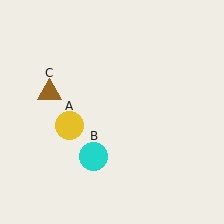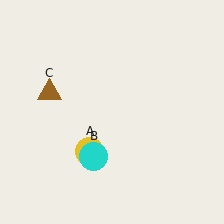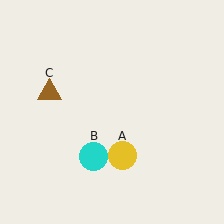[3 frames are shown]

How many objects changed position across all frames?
1 object changed position: yellow circle (object A).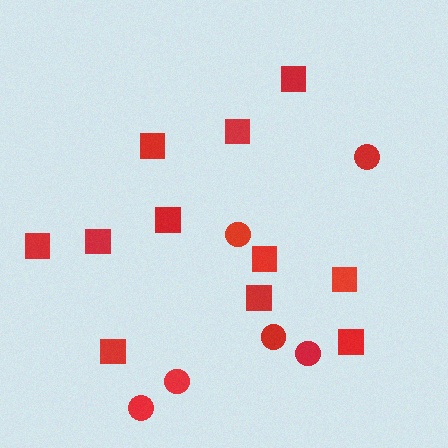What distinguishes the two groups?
There are 2 groups: one group of circles (6) and one group of squares (11).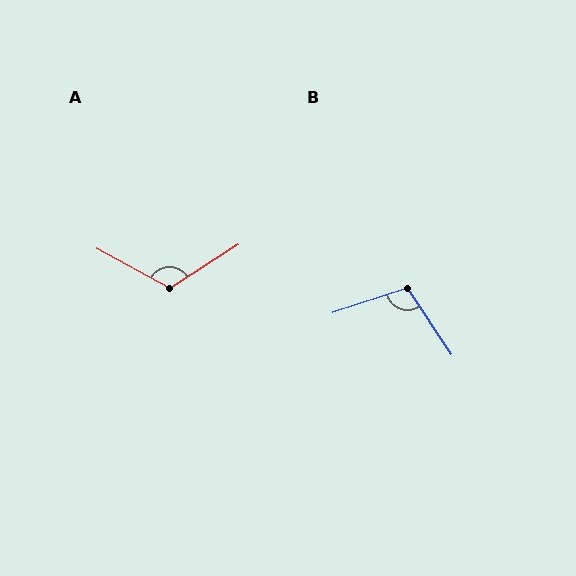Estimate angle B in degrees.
Approximately 105 degrees.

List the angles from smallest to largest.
B (105°), A (118°).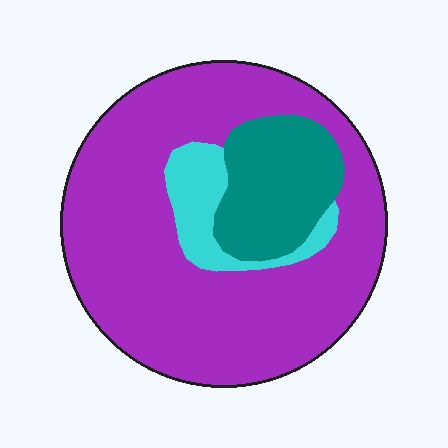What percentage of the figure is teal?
Teal covers roughly 15% of the figure.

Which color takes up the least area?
Cyan, at roughly 10%.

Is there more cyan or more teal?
Teal.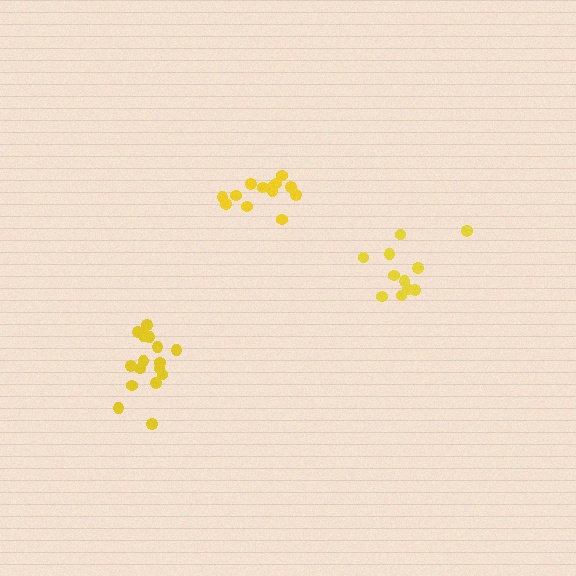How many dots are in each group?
Group 1: 11 dots, Group 2: 13 dots, Group 3: 16 dots (40 total).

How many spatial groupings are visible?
There are 3 spatial groupings.